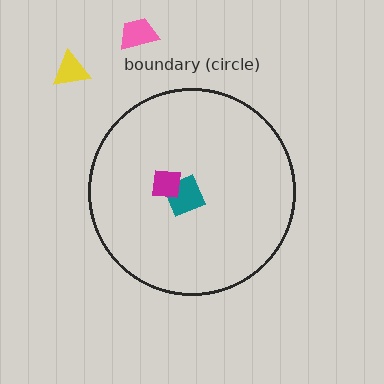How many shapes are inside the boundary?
2 inside, 2 outside.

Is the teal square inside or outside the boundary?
Inside.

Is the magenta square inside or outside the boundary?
Inside.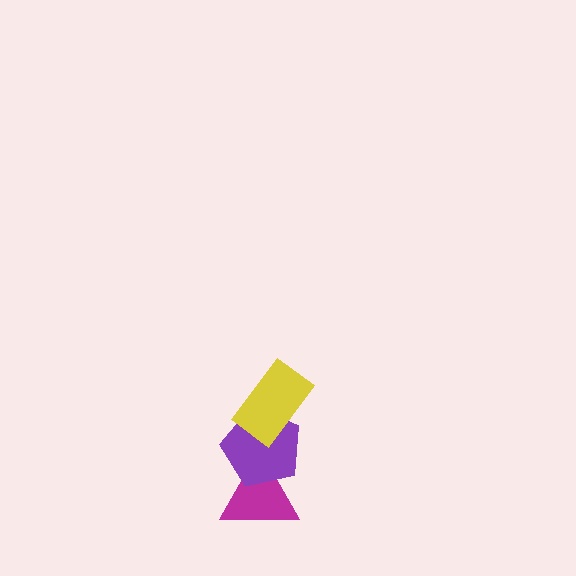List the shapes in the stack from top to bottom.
From top to bottom: the yellow rectangle, the purple pentagon, the magenta triangle.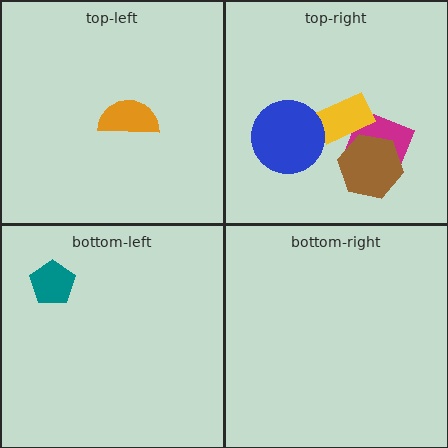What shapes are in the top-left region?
The orange semicircle.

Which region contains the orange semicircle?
The top-left region.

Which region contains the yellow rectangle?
The top-right region.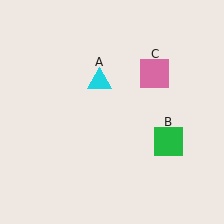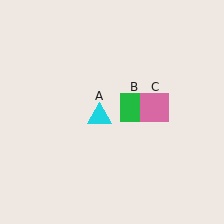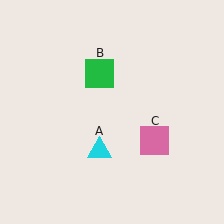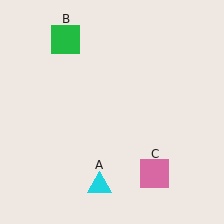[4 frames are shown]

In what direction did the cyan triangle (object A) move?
The cyan triangle (object A) moved down.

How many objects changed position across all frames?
3 objects changed position: cyan triangle (object A), green square (object B), pink square (object C).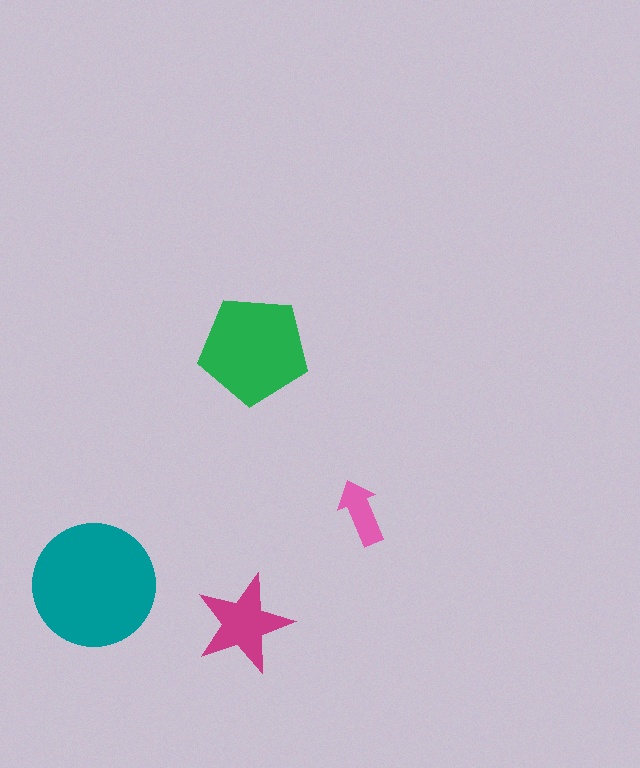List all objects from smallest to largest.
The pink arrow, the magenta star, the green pentagon, the teal circle.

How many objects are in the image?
There are 4 objects in the image.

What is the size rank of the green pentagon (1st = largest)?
2nd.